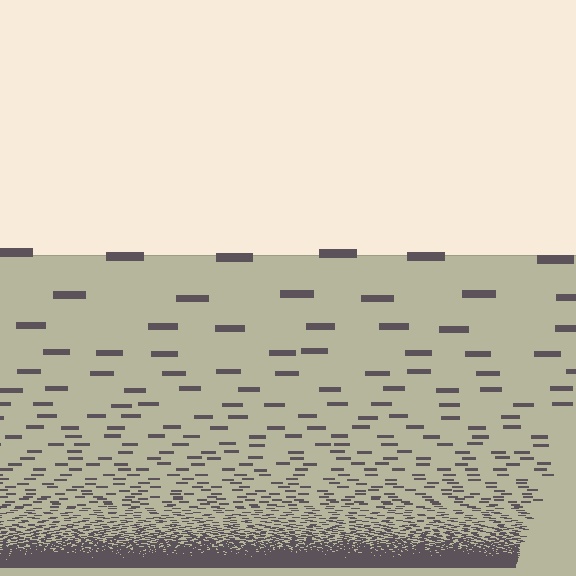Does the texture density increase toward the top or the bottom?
Density increases toward the bottom.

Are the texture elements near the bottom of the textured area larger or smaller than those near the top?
Smaller. The gradient is inverted — elements near the bottom are smaller and denser.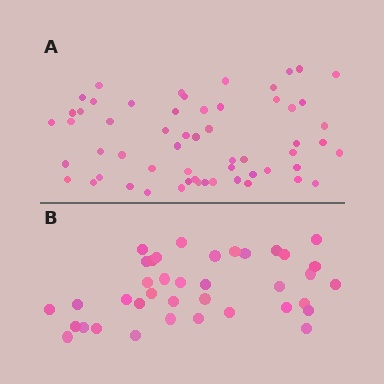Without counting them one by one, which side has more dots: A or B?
Region A (the top region) has more dots.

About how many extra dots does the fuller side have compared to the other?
Region A has approximately 20 more dots than region B.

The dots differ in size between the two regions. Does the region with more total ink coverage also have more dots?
No. Region B has more total ink coverage because its dots are larger, but region A actually contains more individual dots. Total area can be misleading — the number of items is what matters here.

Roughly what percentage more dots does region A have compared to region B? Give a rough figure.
About 55% more.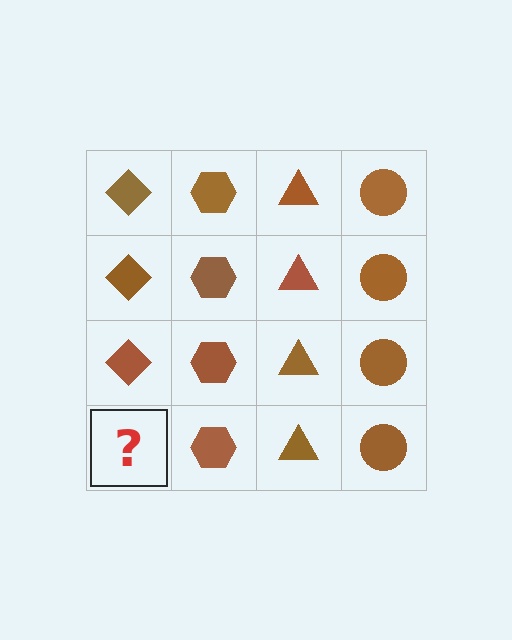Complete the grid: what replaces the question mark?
The question mark should be replaced with a brown diamond.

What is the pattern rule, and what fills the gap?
The rule is that each column has a consistent shape. The gap should be filled with a brown diamond.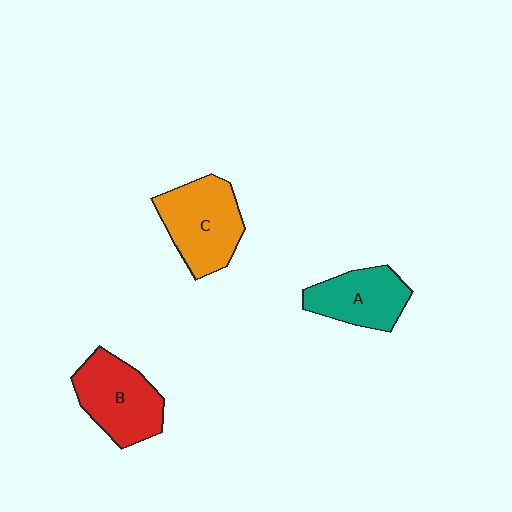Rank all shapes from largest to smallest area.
From largest to smallest: C (orange), B (red), A (teal).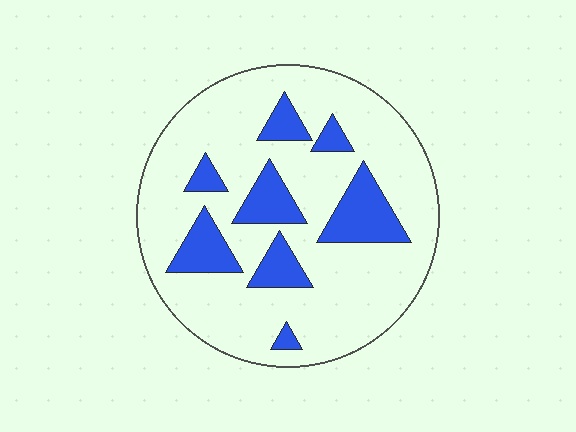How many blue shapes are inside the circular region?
8.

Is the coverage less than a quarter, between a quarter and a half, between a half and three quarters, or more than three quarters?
Less than a quarter.